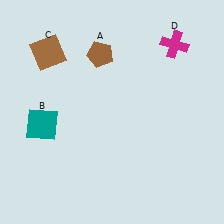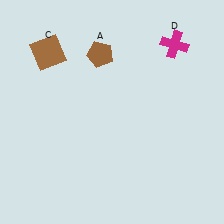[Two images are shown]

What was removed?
The teal square (B) was removed in Image 2.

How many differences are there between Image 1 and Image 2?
There is 1 difference between the two images.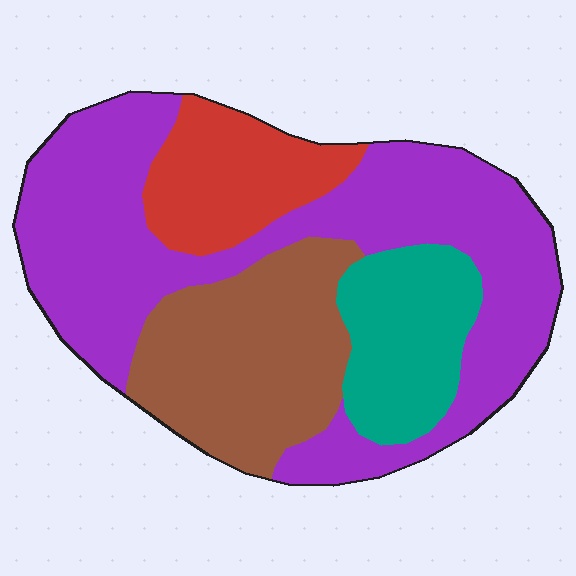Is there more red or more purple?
Purple.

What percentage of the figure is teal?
Teal takes up less than a quarter of the figure.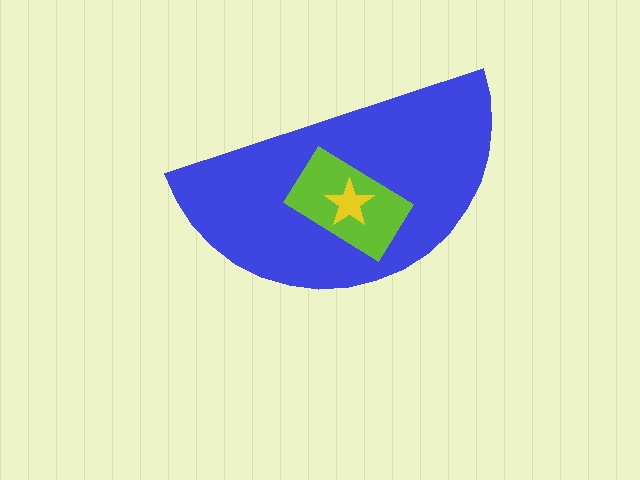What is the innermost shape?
The yellow star.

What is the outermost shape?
The blue semicircle.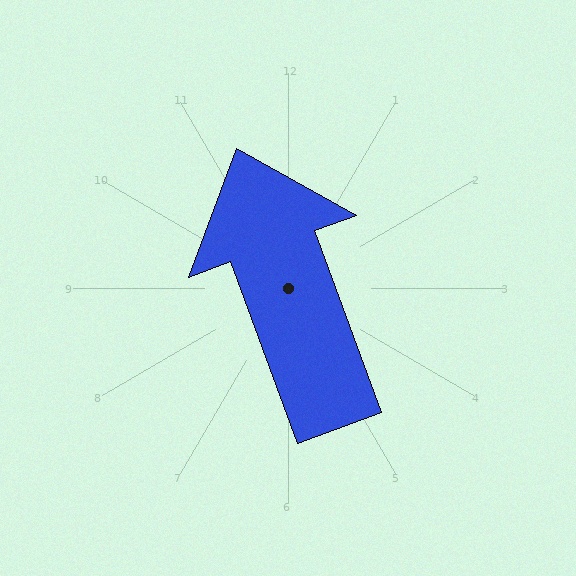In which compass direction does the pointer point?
North.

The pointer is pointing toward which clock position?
Roughly 11 o'clock.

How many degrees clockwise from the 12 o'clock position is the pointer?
Approximately 340 degrees.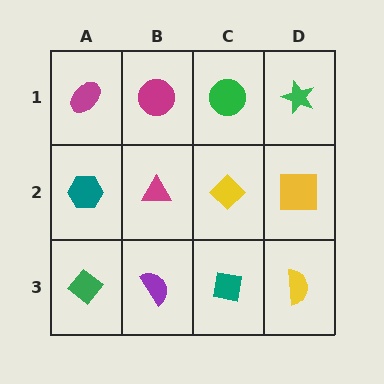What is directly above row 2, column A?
A magenta ellipse.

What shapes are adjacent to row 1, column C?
A yellow diamond (row 2, column C), a magenta circle (row 1, column B), a green star (row 1, column D).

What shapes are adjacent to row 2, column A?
A magenta ellipse (row 1, column A), a green diamond (row 3, column A), a magenta triangle (row 2, column B).